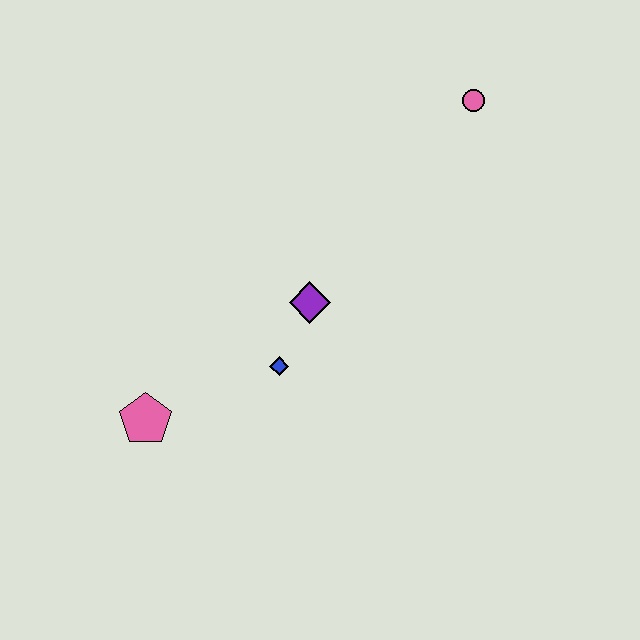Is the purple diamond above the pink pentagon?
Yes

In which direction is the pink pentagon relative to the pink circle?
The pink pentagon is to the left of the pink circle.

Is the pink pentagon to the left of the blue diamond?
Yes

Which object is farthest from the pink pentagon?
The pink circle is farthest from the pink pentagon.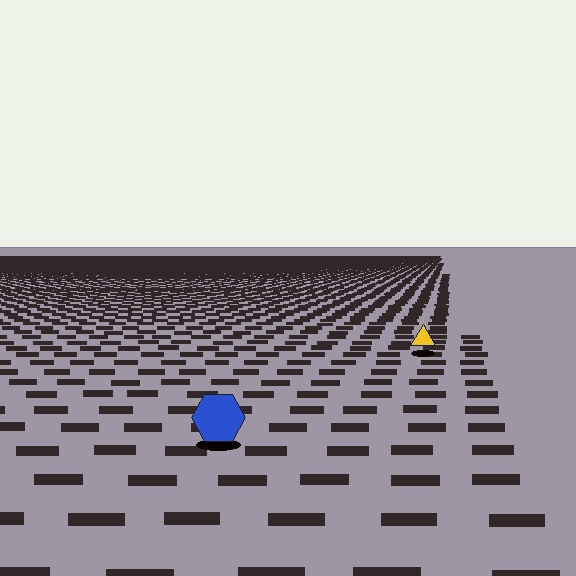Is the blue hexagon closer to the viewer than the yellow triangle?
Yes. The blue hexagon is closer — you can tell from the texture gradient: the ground texture is coarser near it.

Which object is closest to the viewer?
The blue hexagon is closest. The texture marks near it are larger and more spread out.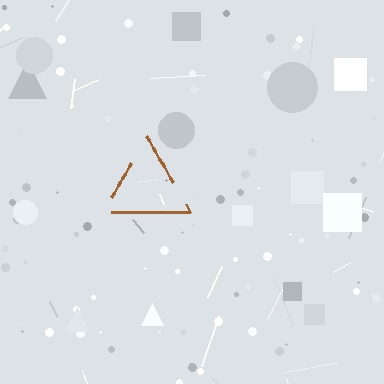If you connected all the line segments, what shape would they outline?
They would outline a triangle.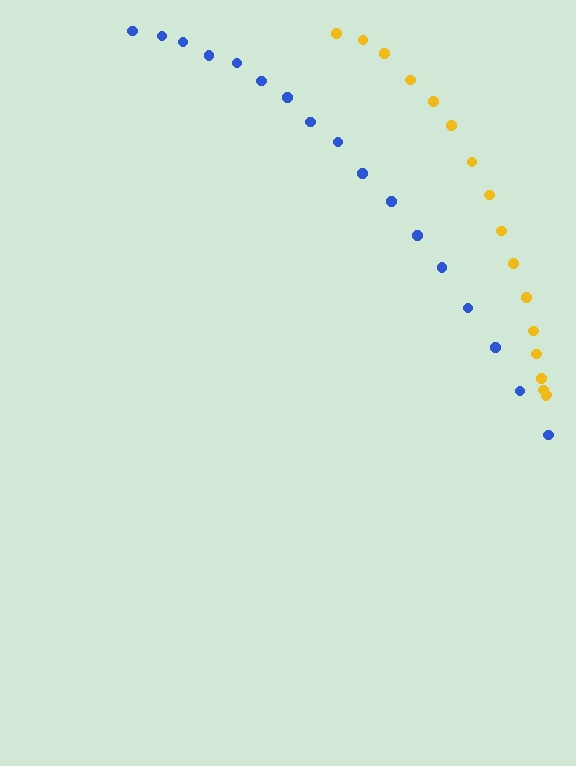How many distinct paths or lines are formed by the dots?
There are 2 distinct paths.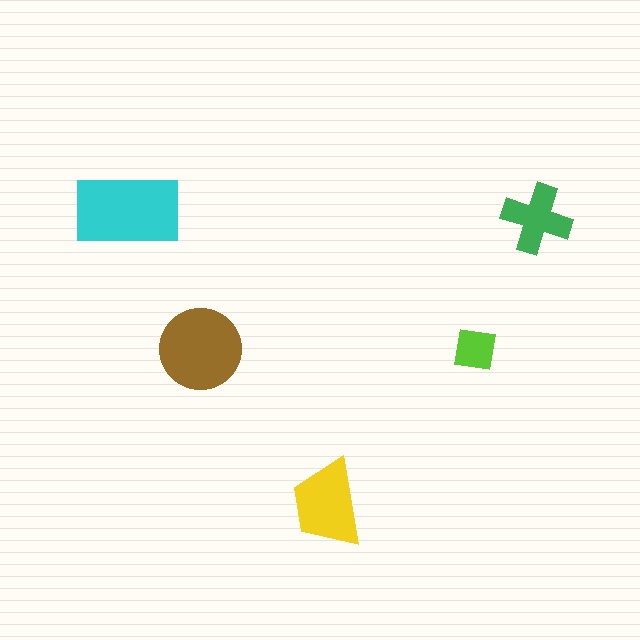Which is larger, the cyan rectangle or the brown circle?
The cyan rectangle.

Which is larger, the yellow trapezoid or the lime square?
The yellow trapezoid.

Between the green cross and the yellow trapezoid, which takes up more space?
The yellow trapezoid.